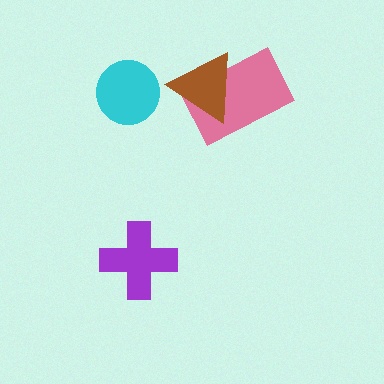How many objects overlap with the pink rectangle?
1 object overlaps with the pink rectangle.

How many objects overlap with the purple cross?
0 objects overlap with the purple cross.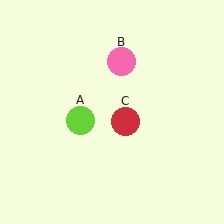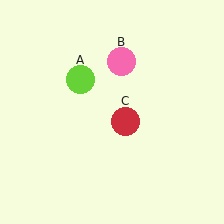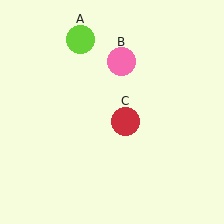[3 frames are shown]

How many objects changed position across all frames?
1 object changed position: lime circle (object A).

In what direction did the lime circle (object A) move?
The lime circle (object A) moved up.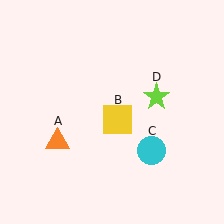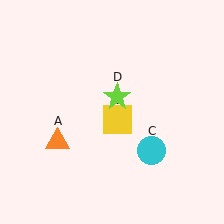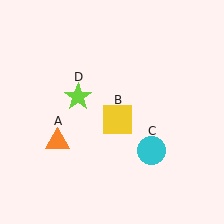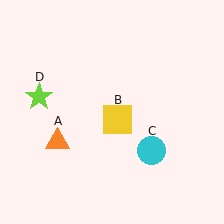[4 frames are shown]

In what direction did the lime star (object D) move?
The lime star (object D) moved left.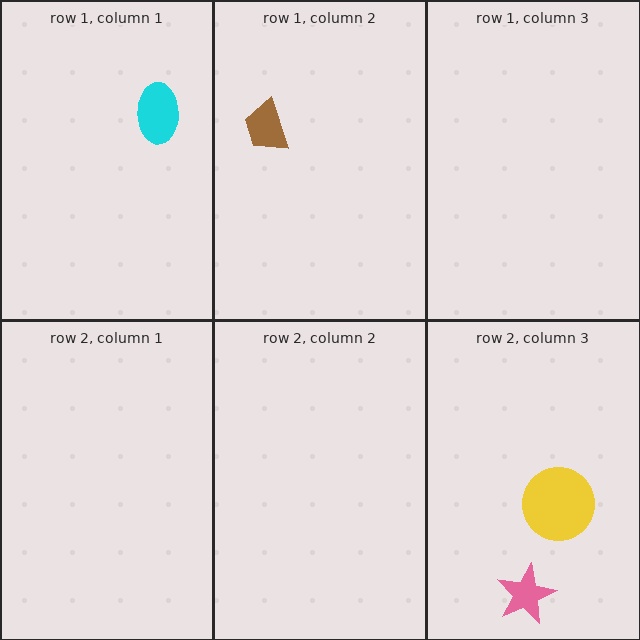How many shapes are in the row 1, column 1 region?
1.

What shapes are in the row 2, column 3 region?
The yellow circle, the pink star.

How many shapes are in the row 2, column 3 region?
2.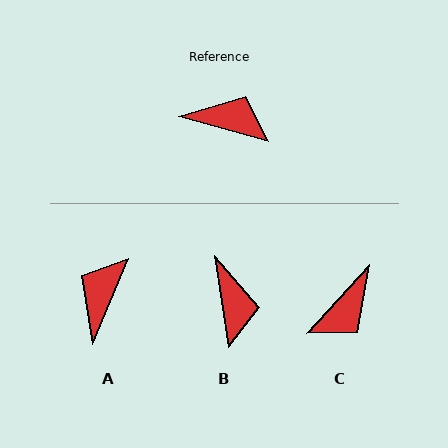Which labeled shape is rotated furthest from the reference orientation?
C, about 116 degrees away.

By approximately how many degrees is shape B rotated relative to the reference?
Approximately 66 degrees clockwise.